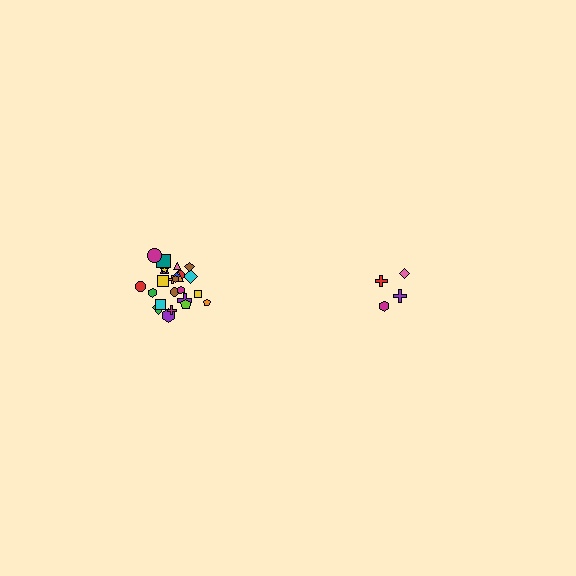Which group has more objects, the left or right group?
The left group.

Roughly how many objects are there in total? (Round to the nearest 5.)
Roughly 30 objects in total.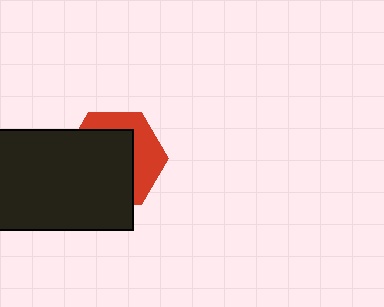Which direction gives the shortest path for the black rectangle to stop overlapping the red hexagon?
Moving toward the lower-left gives the shortest separation.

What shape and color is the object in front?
The object in front is a black rectangle.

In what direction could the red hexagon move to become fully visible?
The red hexagon could move toward the upper-right. That would shift it out from behind the black rectangle entirely.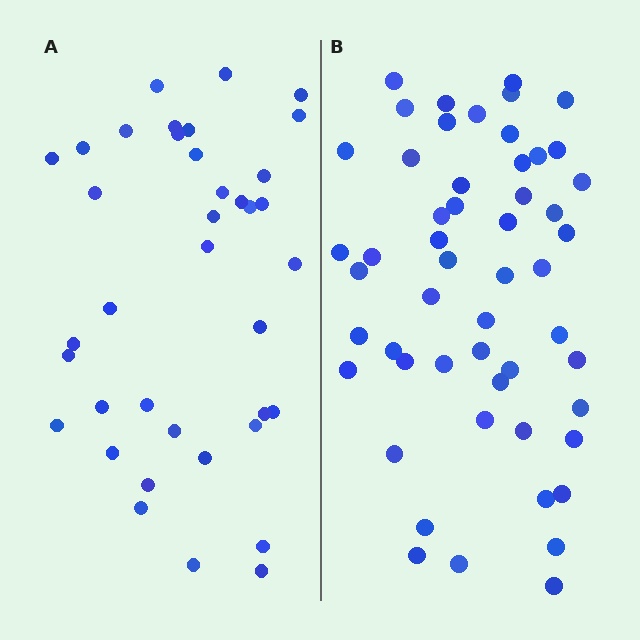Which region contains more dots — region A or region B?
Region B (the right region) has more dots.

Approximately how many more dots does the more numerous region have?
Region B has approximately 15 more dots than region A.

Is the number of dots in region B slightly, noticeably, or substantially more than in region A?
Region B has noticeably more, but not dramatically so. The ratio is roughly 1.4 to 1.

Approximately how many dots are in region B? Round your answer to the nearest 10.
About 50 dots. (The exact count is 53, which rounds to 50.)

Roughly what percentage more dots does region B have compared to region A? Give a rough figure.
About 40% more.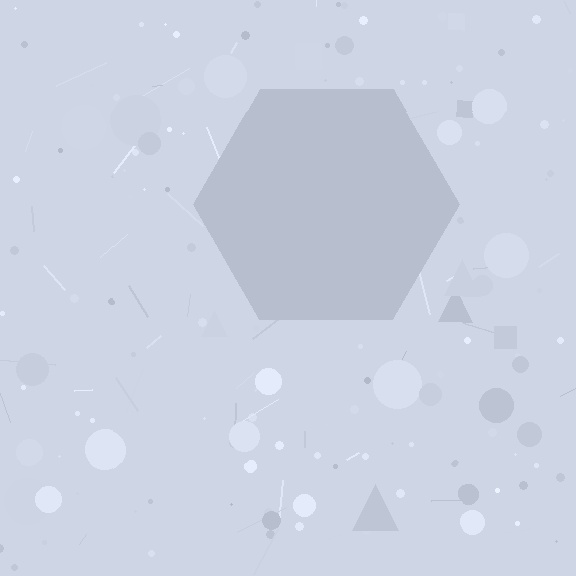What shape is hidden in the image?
A hexagon is hidden in the image.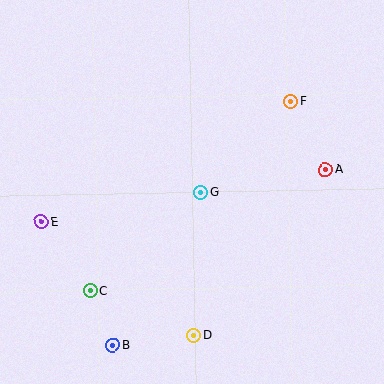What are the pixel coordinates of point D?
Point D is at (193, 335).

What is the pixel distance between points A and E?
The distance between A and E is 289 pixels.